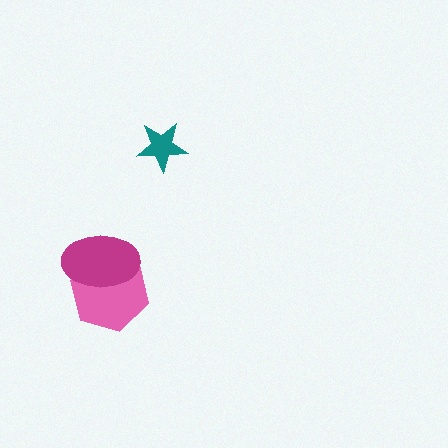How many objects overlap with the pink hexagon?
1 object overlaps with the pink hexagon.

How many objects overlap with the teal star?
0 objects overlap with the teal star.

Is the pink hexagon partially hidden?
Yes, it is partially covered by another shape.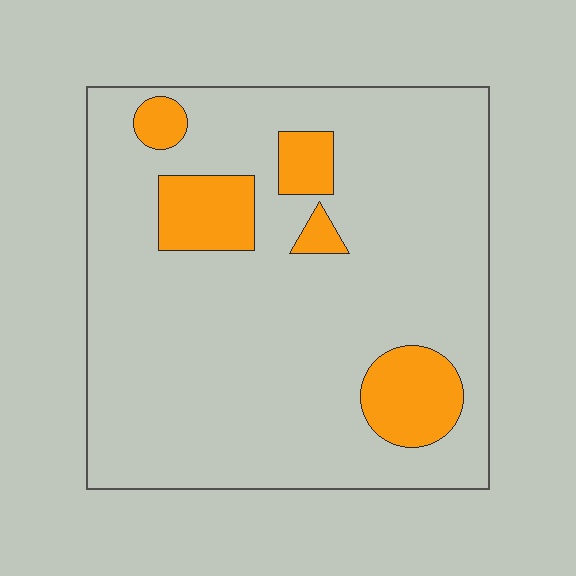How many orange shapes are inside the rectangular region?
5.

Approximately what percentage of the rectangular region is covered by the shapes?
Approximately 15%.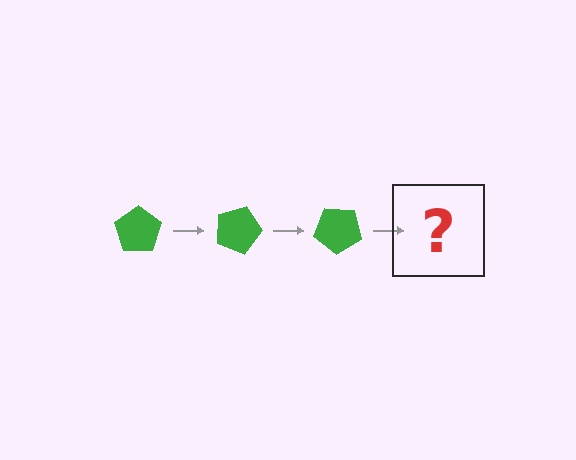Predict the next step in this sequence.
The next step is a green pentagon rotated 60 degrees.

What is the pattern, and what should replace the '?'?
The pattern is that the pentagon rotates 20 degrees each step. The '?' should be a green pentagon rotated 60 degrees.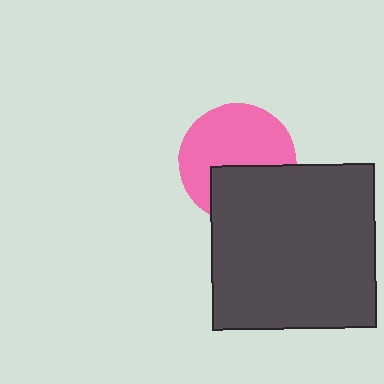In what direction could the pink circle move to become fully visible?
The pink circle could move up. That would shift it out from behind the dark gray square entirely.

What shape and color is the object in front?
The object in front is a dark gray square.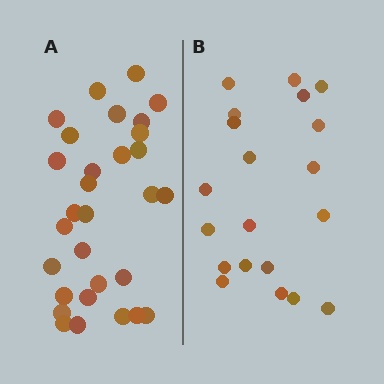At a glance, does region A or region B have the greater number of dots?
Region A (the left region) has more dots.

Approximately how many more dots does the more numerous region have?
Region A has roughly 10 or so more dots than region B.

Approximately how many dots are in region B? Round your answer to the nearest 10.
About 20 dots.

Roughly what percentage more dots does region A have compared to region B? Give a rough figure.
About 50% more.